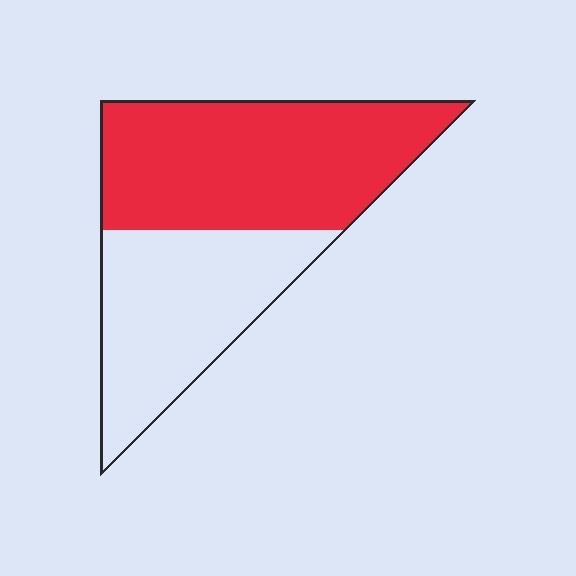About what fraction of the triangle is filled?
About three fifths (3/5).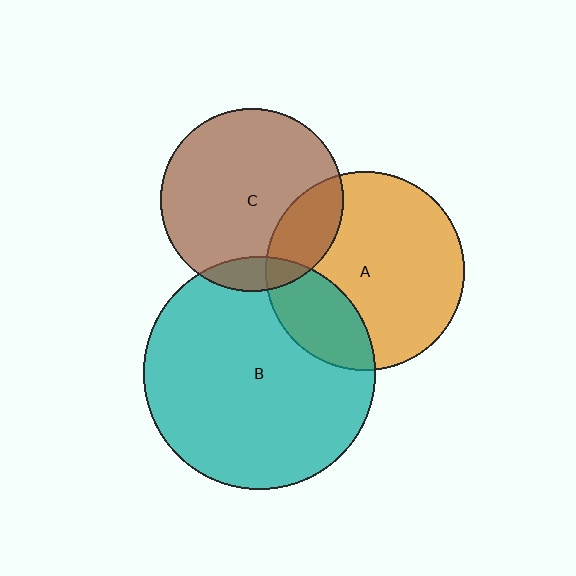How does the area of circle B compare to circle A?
Approximately 1.4 times.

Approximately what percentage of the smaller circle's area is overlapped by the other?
Approximately 25%.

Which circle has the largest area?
Circle B (teal).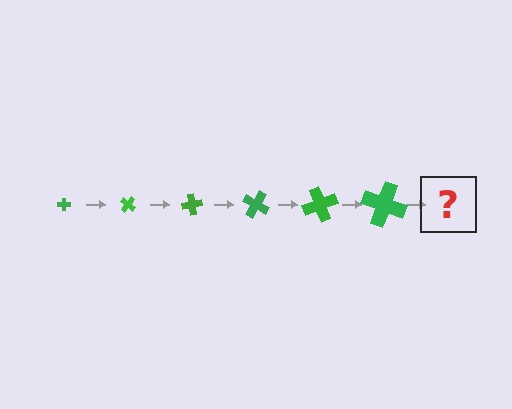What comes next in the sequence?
The next element should be a cross, larger than the previous one and rotated 240 degrees from the start.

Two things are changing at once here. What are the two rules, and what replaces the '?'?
The two rules are that the cross grows larger each step and it rotates 40 degrees each step. The '?' should be a cross, larger than the previous one and rotated 240 degrees from the start.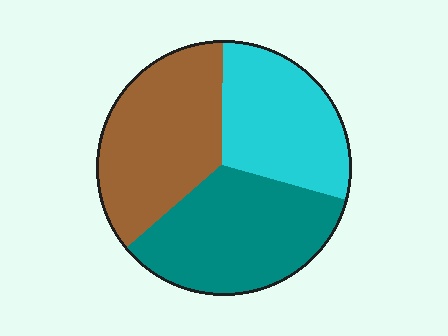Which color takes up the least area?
Cyan, at roughly 30%.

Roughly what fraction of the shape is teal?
Teal takes up about three eighths (3/8) of the shape.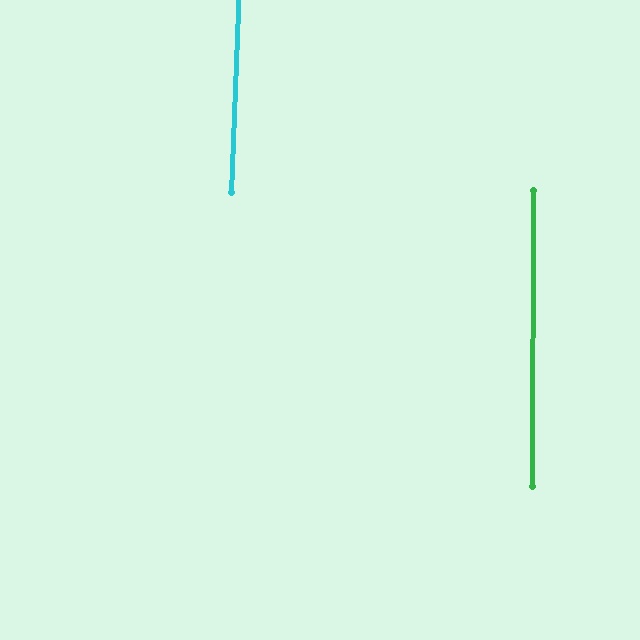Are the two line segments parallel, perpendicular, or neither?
Parallel — their directions differ by only 2.0°.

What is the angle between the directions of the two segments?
Approximately 2 degrees.